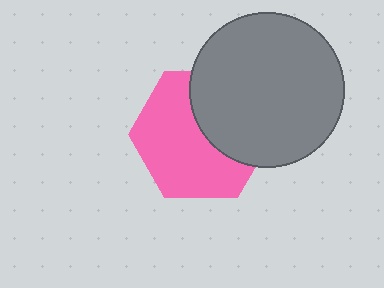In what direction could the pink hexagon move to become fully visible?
The pink hexagon could move toward the lower-left. That would shift it out from behind the gray circle entirely.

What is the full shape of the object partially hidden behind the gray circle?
The partially hidden object is a pink hexagon.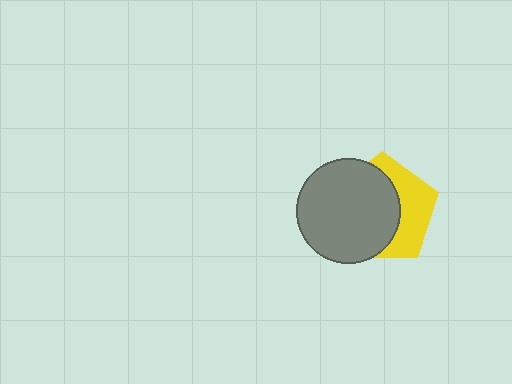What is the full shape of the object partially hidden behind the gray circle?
The partially hidden object is a yellow pentagon.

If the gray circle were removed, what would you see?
You would see the complete yellow pentagon.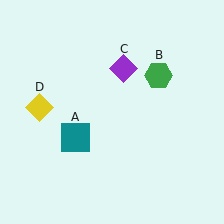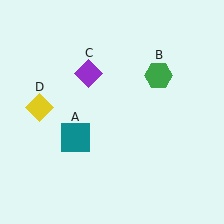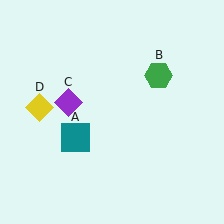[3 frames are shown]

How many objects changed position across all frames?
1 object changed position: purple diamond (object C).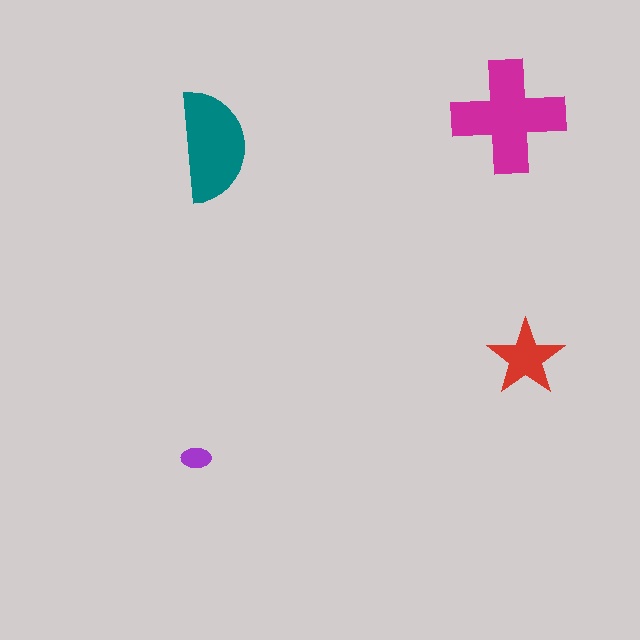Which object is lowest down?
The purple ellipse is bottommost.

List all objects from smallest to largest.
The purple ellipse, the red star, the teal semicircle, the magenta cross.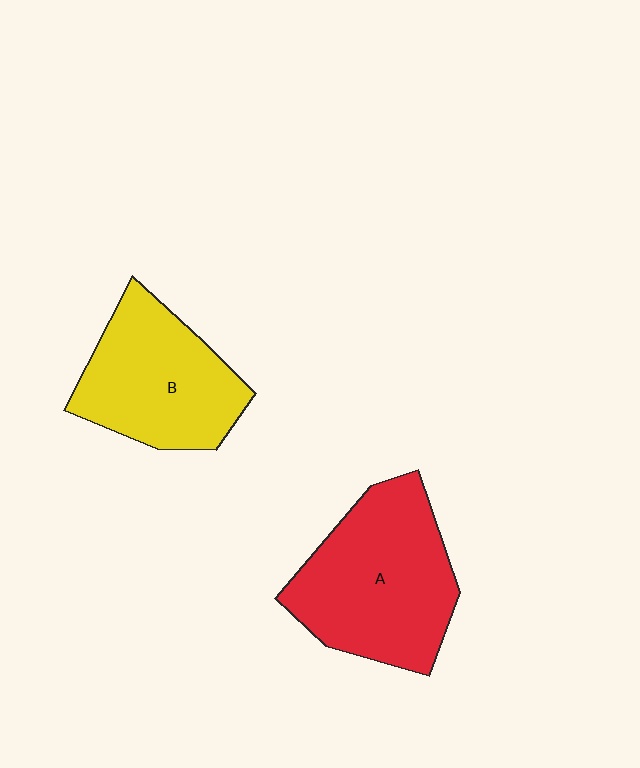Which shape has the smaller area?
Shape B (yellow).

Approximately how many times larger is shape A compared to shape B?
Approximately 1.2 times.